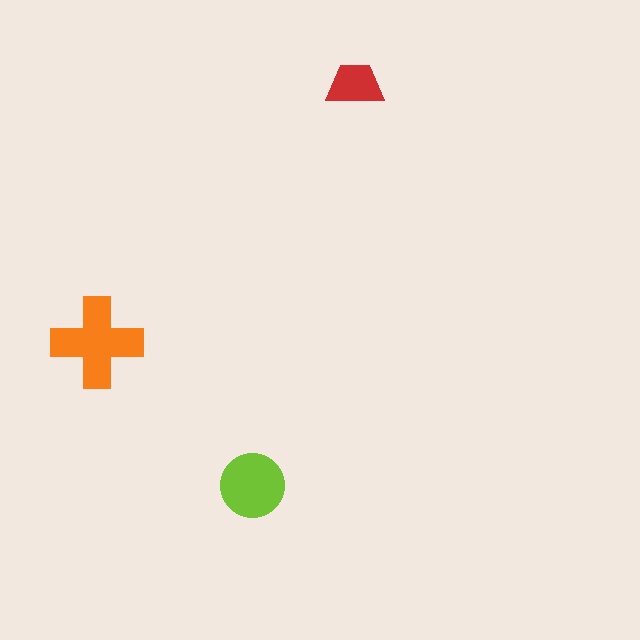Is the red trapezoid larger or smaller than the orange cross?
Smaller.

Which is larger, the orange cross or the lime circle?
The orange cross.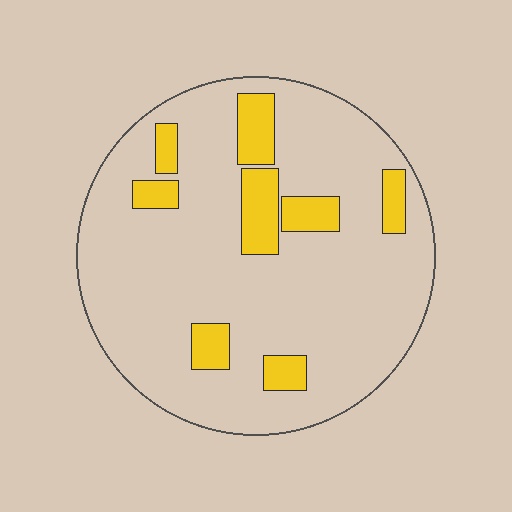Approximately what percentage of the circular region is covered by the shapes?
Approximately 15%.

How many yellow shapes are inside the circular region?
8.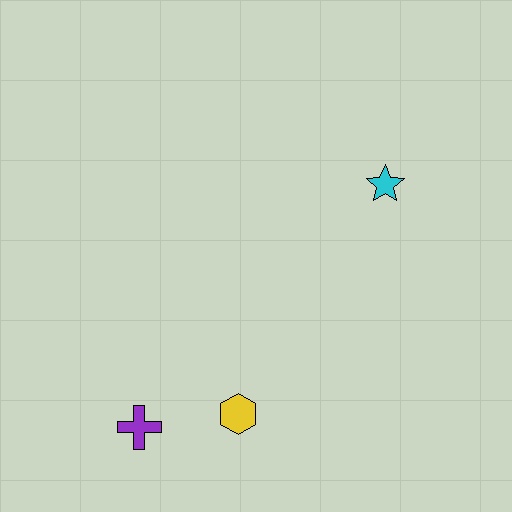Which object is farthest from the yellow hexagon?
The cyan star is farthest from the yellow hexagon.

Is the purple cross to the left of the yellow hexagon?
Yes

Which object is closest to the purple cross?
The yellow hexagon is closest to the purple cross.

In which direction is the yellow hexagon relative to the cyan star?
The yellow hexagon is below the cyan star.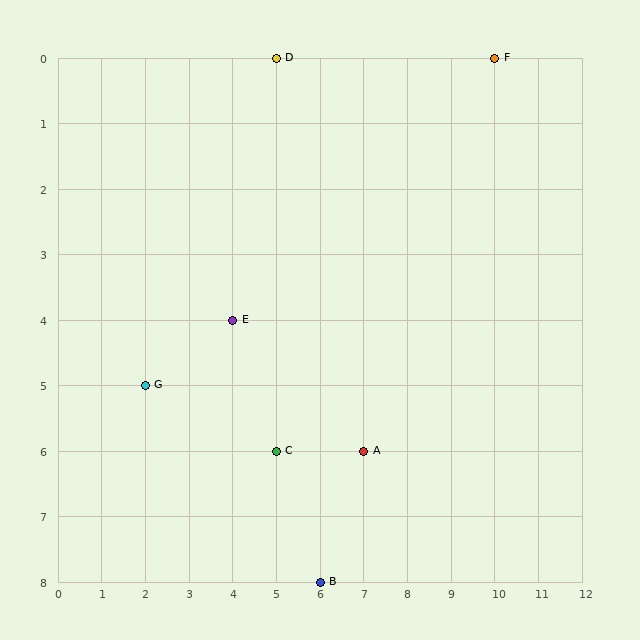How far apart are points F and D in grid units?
Points F and D are 5 columns apart.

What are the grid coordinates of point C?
Point C is at grid coordinates (5, 6).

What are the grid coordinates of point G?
Point G is at grid coordinates (2, 5).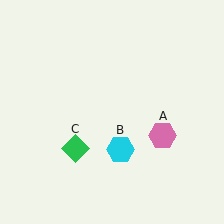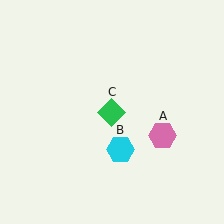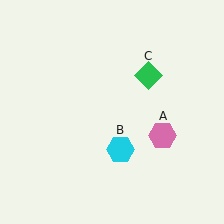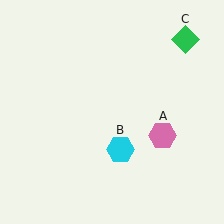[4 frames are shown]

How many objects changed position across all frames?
1 object changed position: green diamond (object C).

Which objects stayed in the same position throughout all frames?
Pink hexagon (object A) and cyan hexagon (object B) remained stationary.